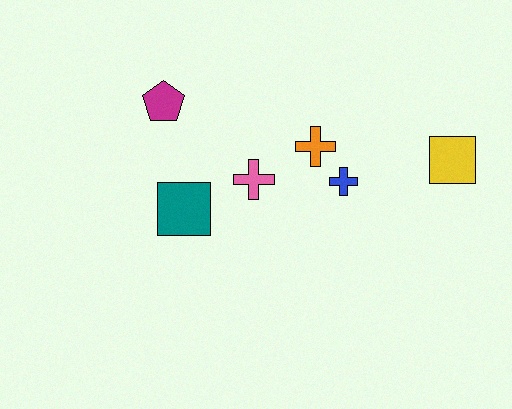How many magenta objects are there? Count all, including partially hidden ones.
There is 1 magenta object.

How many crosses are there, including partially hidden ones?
There are 3 crosses.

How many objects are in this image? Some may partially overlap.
There are 6 objects.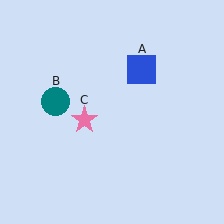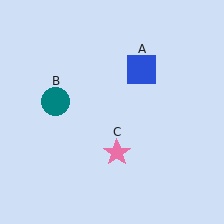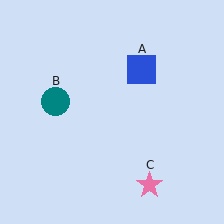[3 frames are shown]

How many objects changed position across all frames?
1 object changed position: pink star (object C).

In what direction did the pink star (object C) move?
The pink star (object C) moved down and to the right.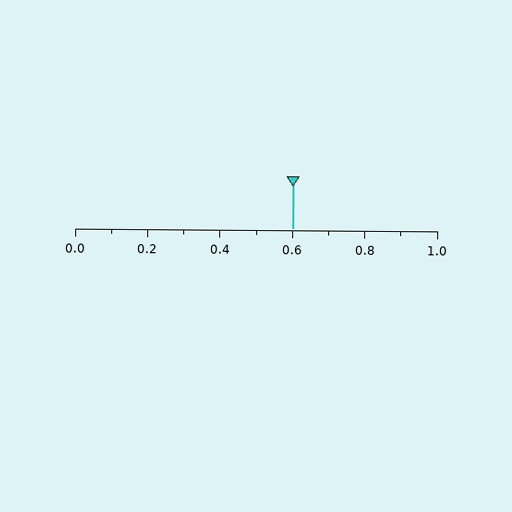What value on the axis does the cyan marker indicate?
The marker indicates approximately 0.6.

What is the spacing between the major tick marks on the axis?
The major ticks are spaced 0.2 apart.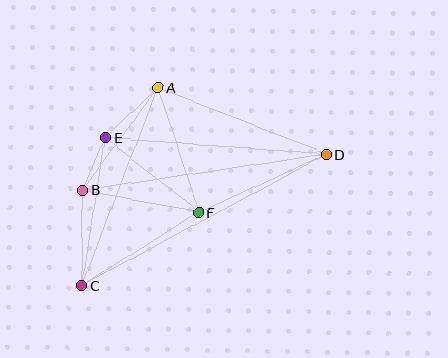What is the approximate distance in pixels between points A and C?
The distance between A and C is approximately 212 pixels.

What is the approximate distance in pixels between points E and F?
The distance between E and F is approximately 119 pixels.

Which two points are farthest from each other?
Points C and D are farthest from each other.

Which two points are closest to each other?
Points B and E are closest to each other.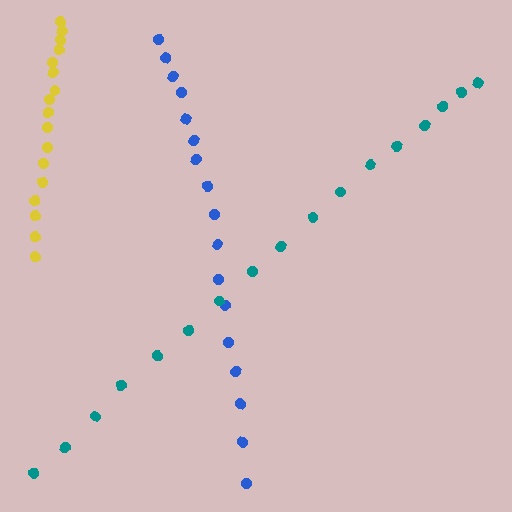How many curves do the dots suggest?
There are 3 distinct paths.